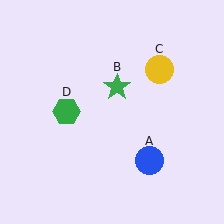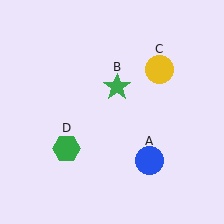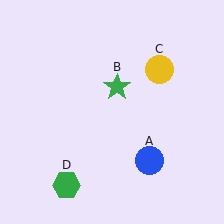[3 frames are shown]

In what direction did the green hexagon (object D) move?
The green hexagon (object D) moved down.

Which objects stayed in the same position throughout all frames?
Blue circle (object A) and green star (object B) and yellow circle (object C) remained stationary.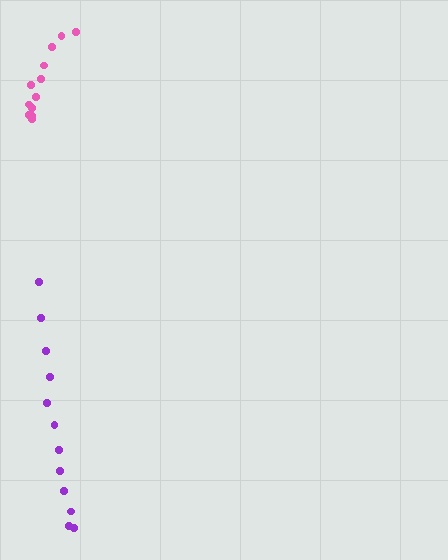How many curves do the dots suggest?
There are 2 distinct paths.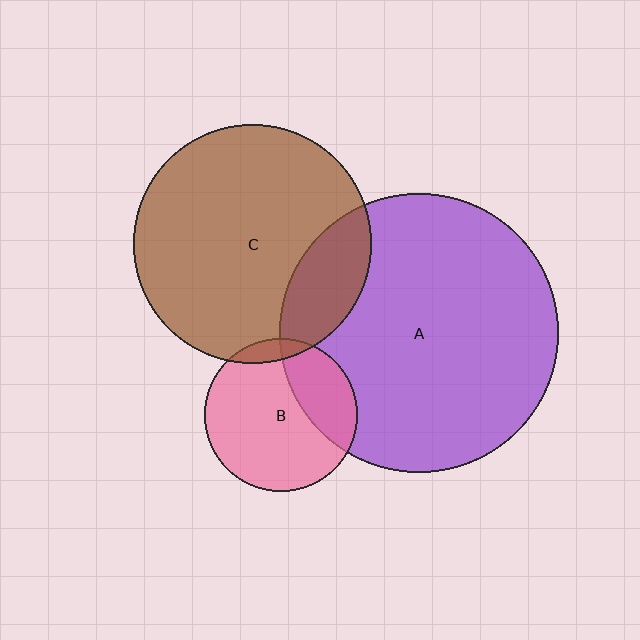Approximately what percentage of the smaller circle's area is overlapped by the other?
Approximately 20%.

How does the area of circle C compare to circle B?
Approximately 2.4 times.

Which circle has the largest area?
Circle A (purple).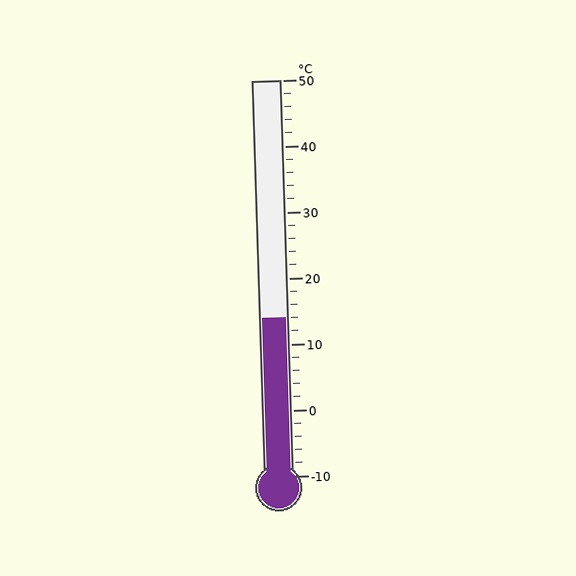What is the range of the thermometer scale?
The thermometer scale ranges from -10°C to 50°C.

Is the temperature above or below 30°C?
The temperature is below 30°C.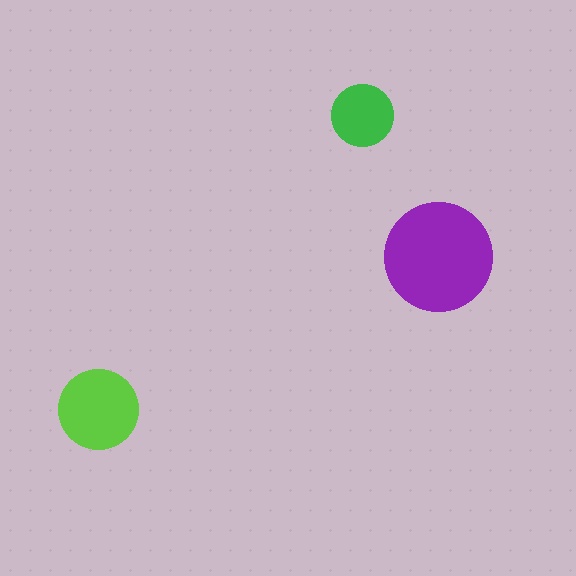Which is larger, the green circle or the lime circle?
The lime one.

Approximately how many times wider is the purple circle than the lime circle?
About 1.5 times wider.